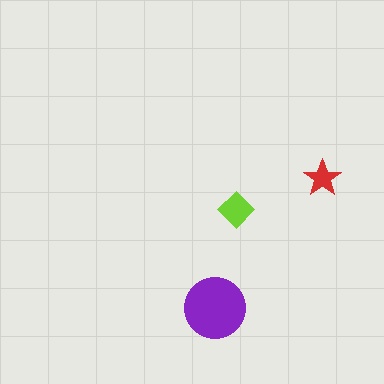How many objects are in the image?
There are 3 objects in the image.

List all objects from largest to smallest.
The purple circle, the lime diamond, the red star.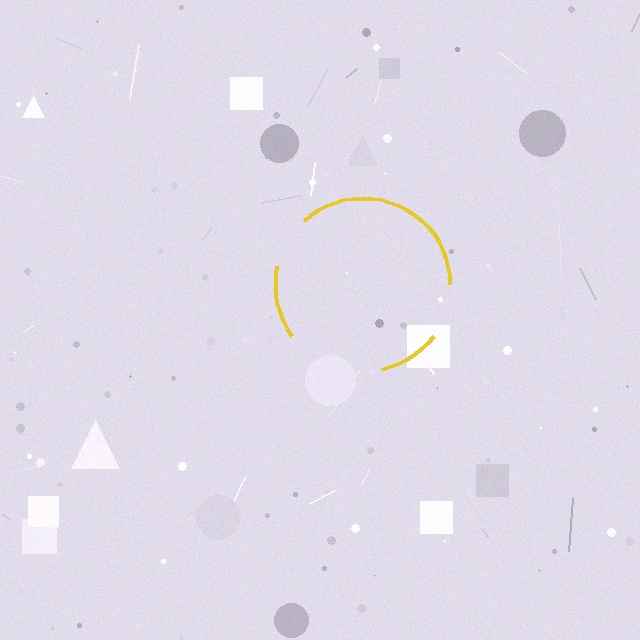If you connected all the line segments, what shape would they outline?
They would outline a circle.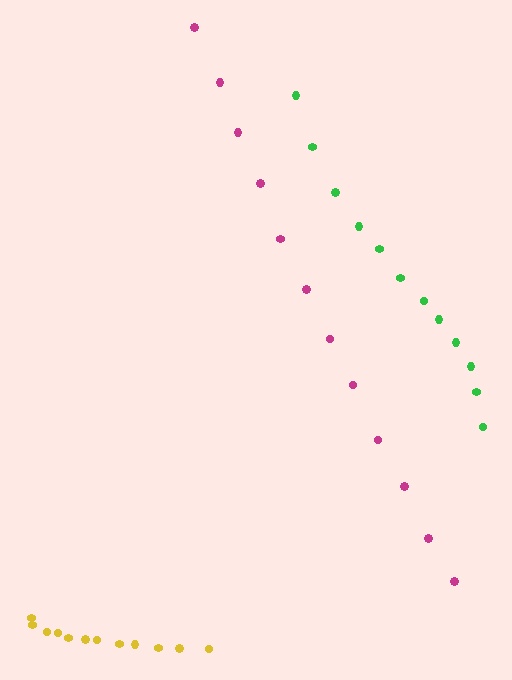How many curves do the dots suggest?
There are 3 distinct paths.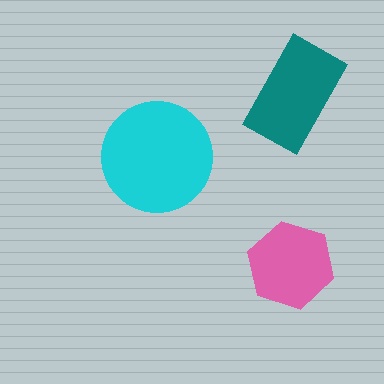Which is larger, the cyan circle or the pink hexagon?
The cyan circle.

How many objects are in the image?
There are 3 objects in the image.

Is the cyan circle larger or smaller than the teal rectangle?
Larger.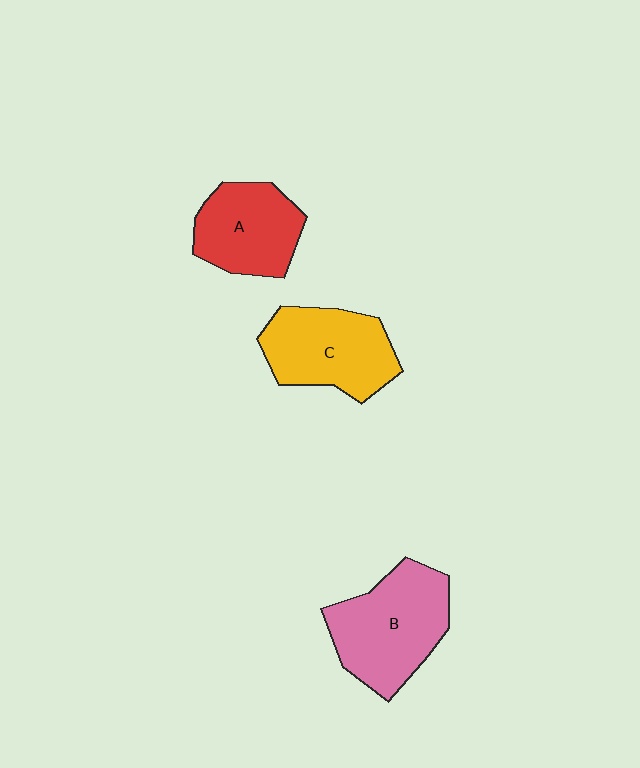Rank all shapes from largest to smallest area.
From largest to smallest: B (pink), C (yellow), A (red).